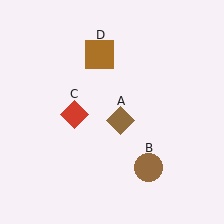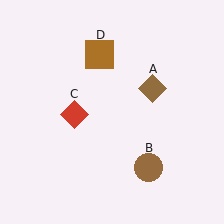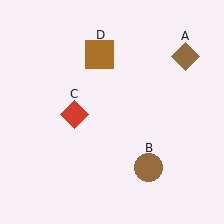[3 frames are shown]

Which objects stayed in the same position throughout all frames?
Brown circle (object B) and red diamond (object C) and brown square (object D) remained stationary.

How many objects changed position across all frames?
1 object changed position: brown diamond (object A).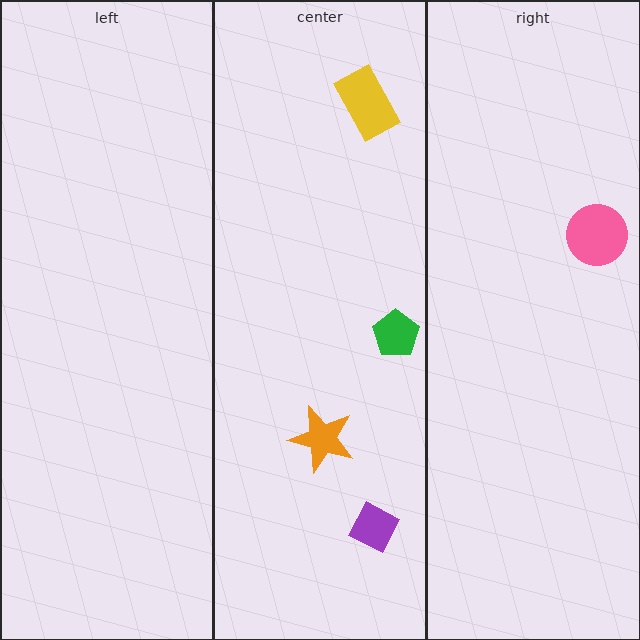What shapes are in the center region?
The orange star, the yellow rectangle, the green pentagon, the purple diamond.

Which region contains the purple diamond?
The center region.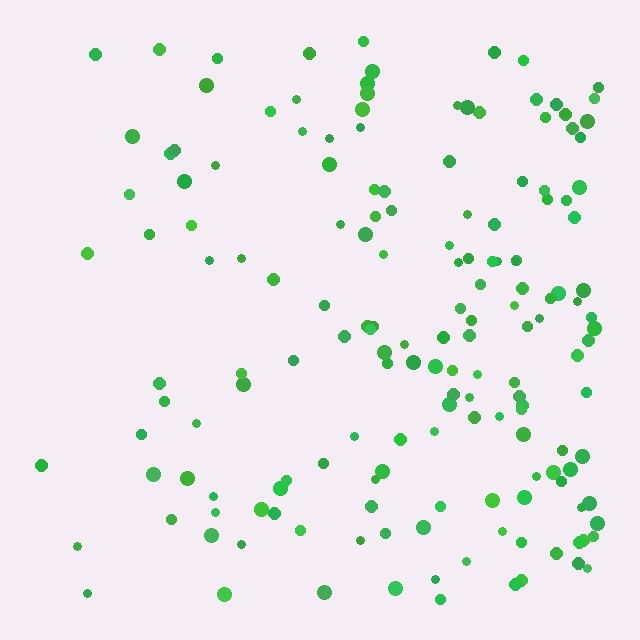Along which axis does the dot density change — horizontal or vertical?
Horizontal.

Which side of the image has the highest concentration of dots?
The right.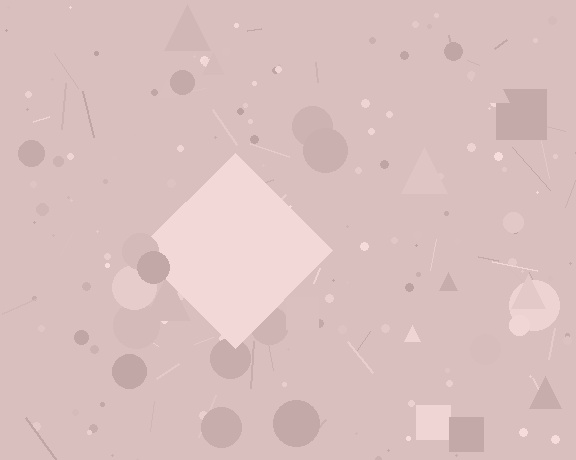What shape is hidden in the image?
A diamond is hidden in the image.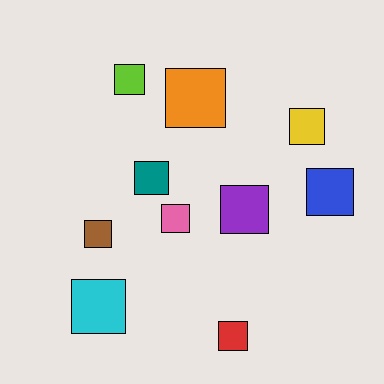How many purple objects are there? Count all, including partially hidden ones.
There is 1 purple object.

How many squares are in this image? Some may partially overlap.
There are 10 squares.